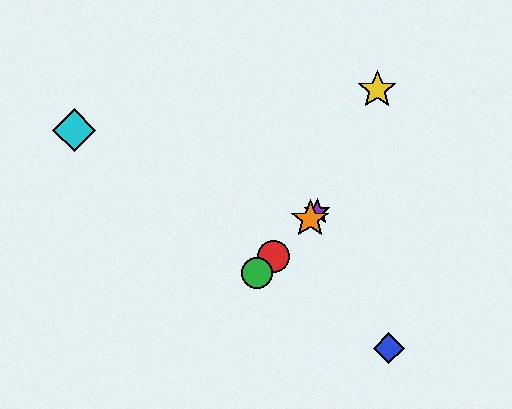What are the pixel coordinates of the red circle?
The red circle is at (274, 256).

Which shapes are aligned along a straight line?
The red circle, the green circle, the purple star, the orange star are aligned along a straight line.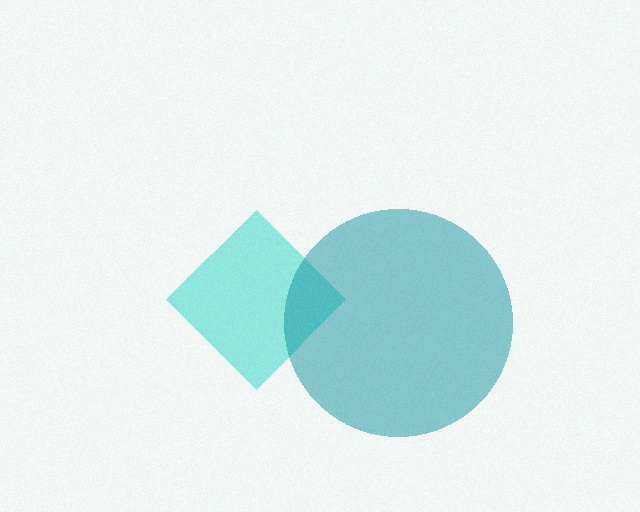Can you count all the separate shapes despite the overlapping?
Yes, there are 2 separate shapes.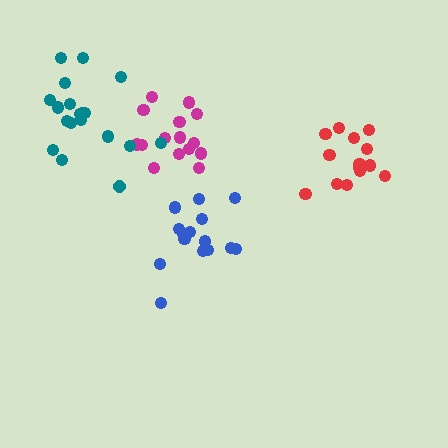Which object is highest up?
The teal cluster is topmost.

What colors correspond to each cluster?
The clusters are colored: red, blue, magenta, teal.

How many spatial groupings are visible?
There are 4 spatial groupings.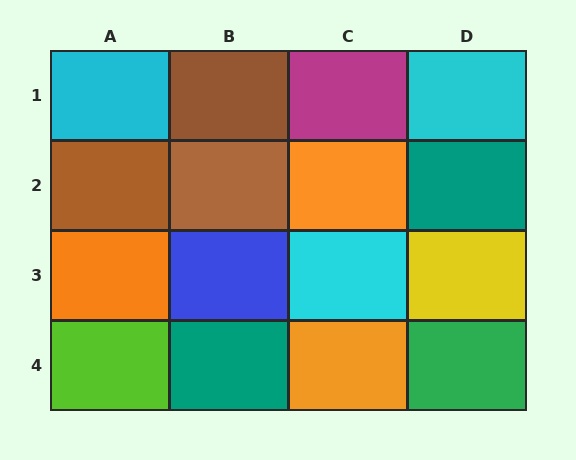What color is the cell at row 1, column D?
Cyan.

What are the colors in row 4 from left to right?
Lime, teal, orange, green.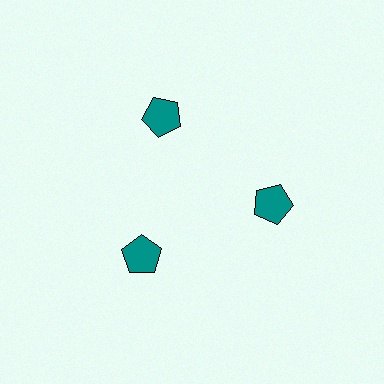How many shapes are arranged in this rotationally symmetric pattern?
There are 3 shapes, arranged in 3 groups of 1.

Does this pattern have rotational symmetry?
Yes, this pattern has 3-fold rotational symmetry. It looks the same after rotating 120 degrees around the center.